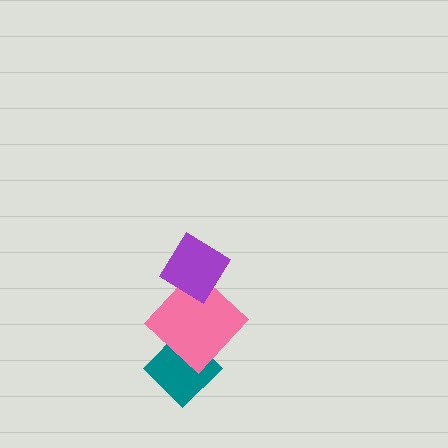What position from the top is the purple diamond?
The purple diamond is 1st from the top.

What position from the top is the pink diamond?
The pink diamond is 2nd from the top.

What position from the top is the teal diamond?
The teal diamond is 3rd from the top.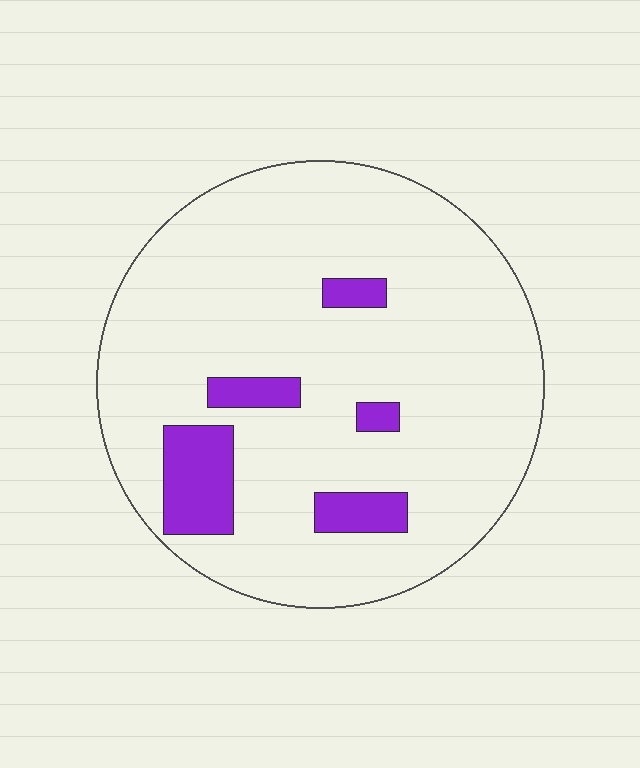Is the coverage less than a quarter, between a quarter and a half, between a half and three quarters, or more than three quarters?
Less than a quarter.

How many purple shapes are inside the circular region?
5.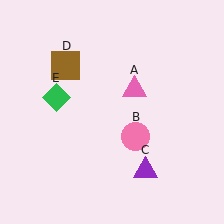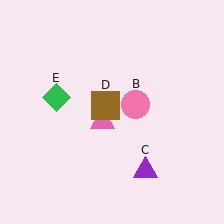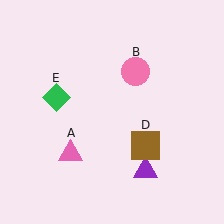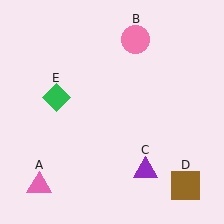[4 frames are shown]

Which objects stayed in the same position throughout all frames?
Purple triangle (object C) and green diamond (object E) remained stationary.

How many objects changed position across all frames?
3 objects changed position: pink triangle (object A), pink circle (object B), brown square (object D).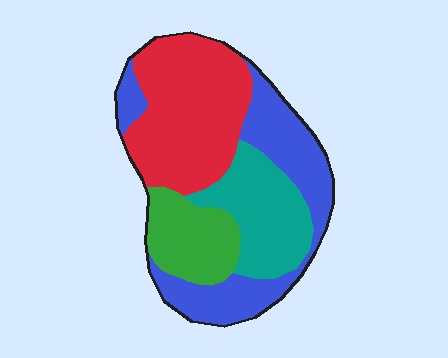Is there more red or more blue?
Red.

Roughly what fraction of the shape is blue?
Blue takes up about one third (1/3) of the shape.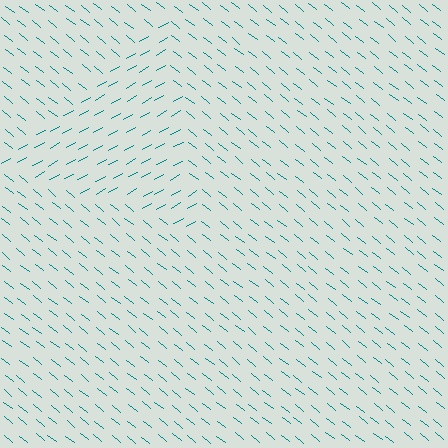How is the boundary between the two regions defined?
The boundary is defined purely by a change in line orientation (approximately 69 degrees difference). All lines are the same color and thickness.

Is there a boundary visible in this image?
Yes, there is a texture boundary formed by a change in line orientation.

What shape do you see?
I see a triangle.